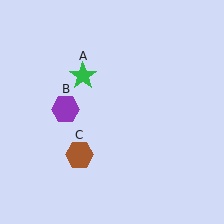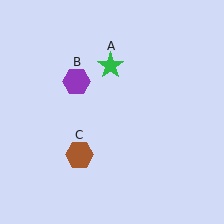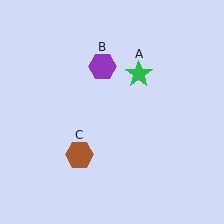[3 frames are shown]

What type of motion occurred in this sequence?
The green star (object A), purple hexagon (object B) rotated clockwise around the center of the scene.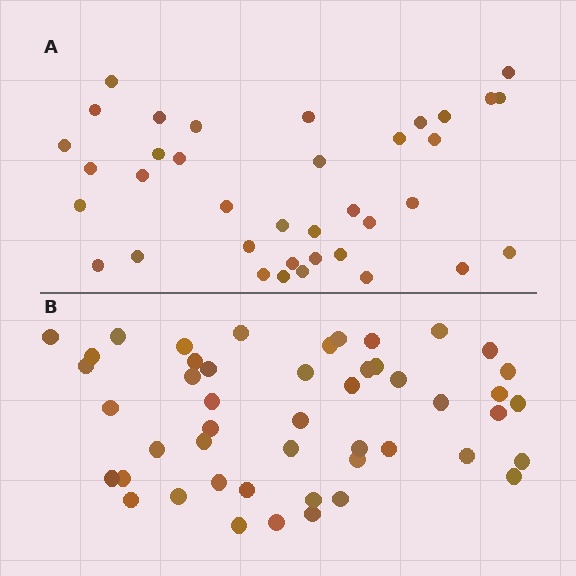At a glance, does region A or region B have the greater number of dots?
Region B (the bottom region) has more dots.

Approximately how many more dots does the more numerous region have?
Region B has roughly 12 or so more dots than region A.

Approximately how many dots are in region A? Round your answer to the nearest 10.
About 40 dots. (The exact count is 37, which rounds to 40.)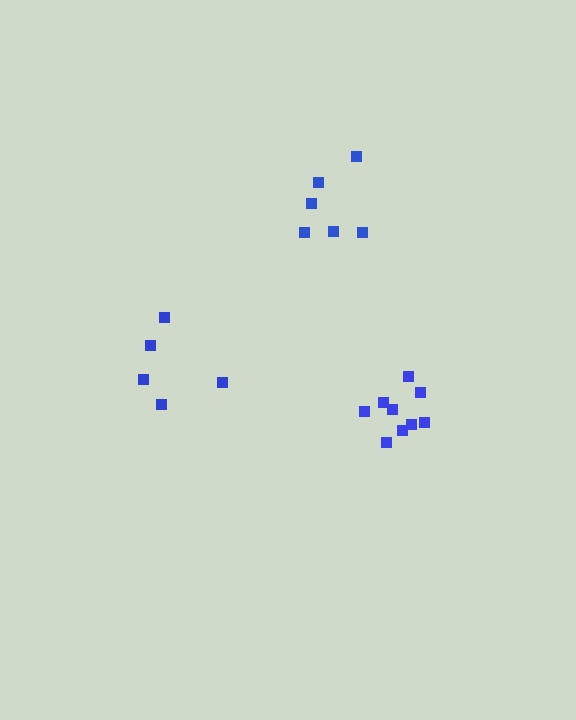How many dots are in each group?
Group 1: 5 dots, Group 2: 6 dots, Group 3: 9 dots (20 total).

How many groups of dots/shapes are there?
There are 3 groups.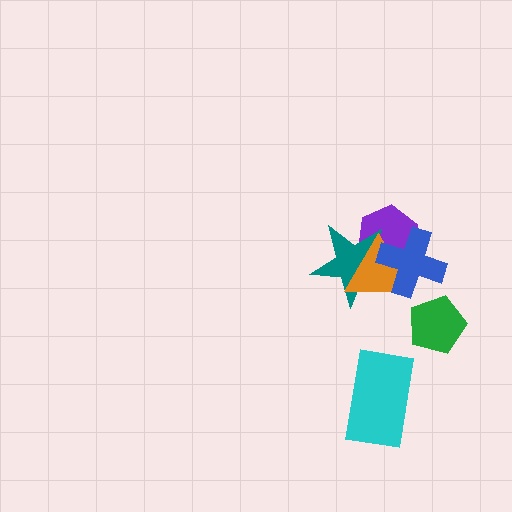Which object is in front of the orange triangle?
The blue cross is in front of the orange triangle.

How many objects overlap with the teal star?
3 objects overlap with the teal star.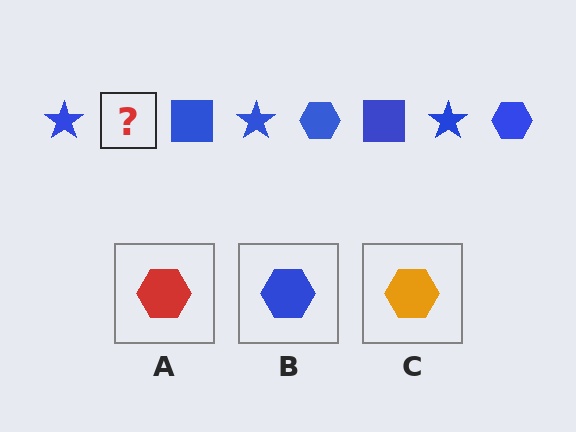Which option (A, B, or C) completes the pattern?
B.